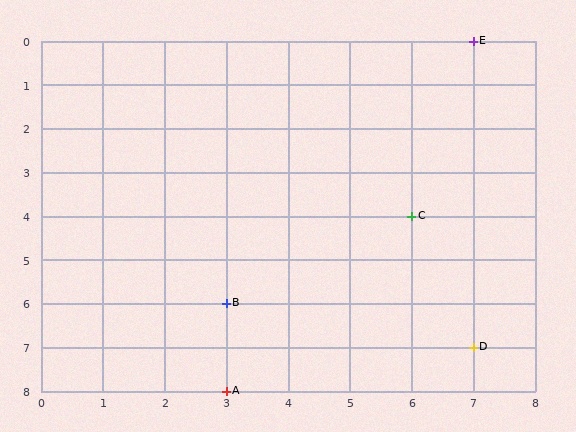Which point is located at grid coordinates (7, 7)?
Point D is at (7, 7).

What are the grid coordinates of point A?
Point A is at grid coordinates (3, 8).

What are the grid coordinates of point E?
Point E is at grid coordinates (7, 0).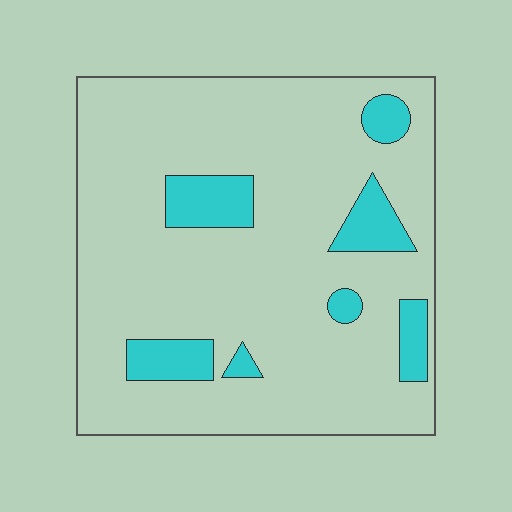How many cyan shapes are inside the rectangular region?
7.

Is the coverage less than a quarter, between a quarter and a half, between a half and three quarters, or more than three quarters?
Less than a quarter.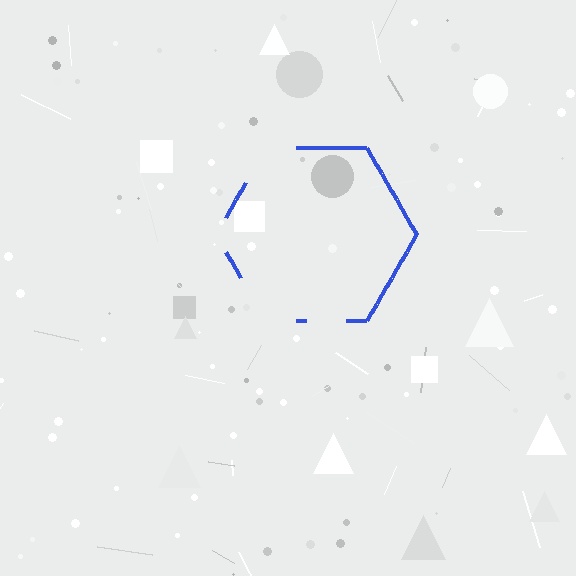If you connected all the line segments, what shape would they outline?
They would outline a hexagon.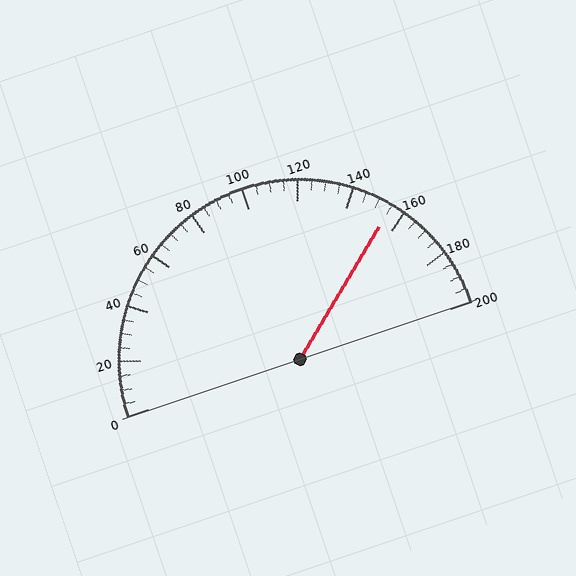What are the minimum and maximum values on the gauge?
The gauge ranges from 0 to 200.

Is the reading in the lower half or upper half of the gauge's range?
The reading is in the upper half of the range (0 to 200).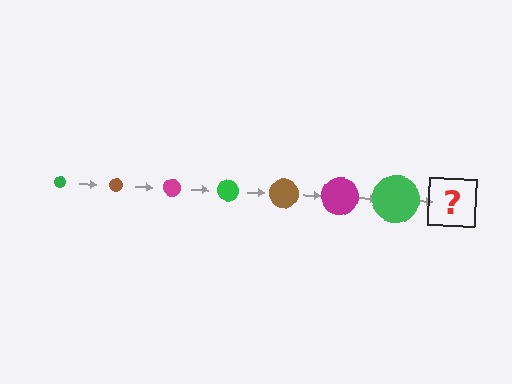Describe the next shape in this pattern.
It should be a brown circle, larger than the previous one.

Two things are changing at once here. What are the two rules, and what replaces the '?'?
The two rules are that the circle grows larger each step and the color cycles through green, brown, and magenta. The '?' should be a brown circle, larger than the previous one.